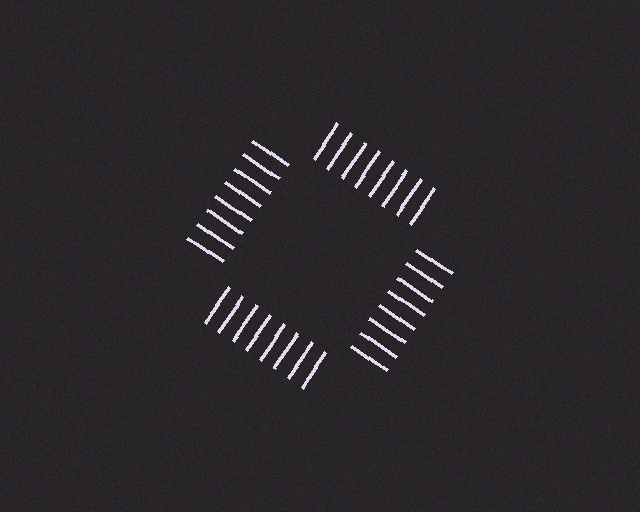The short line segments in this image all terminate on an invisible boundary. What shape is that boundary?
An illusory square — the line segments terminate on its edges but no continuous stroke is drawn.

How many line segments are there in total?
32 — 8 along each of the 4 edges.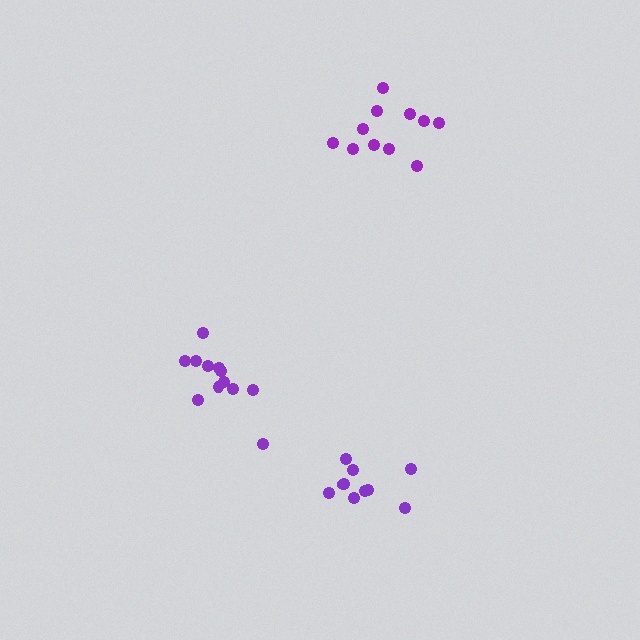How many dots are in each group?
Group 1: 12 dots, Group 2: 11 dots, Group 3: 10 dots (33 total).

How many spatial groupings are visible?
There are 3 spatial groupings.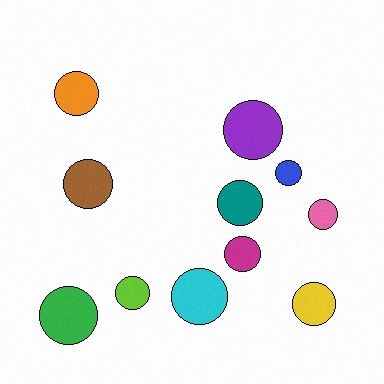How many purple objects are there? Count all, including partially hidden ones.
There is 1 purple object.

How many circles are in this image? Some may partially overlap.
There are 11 circles.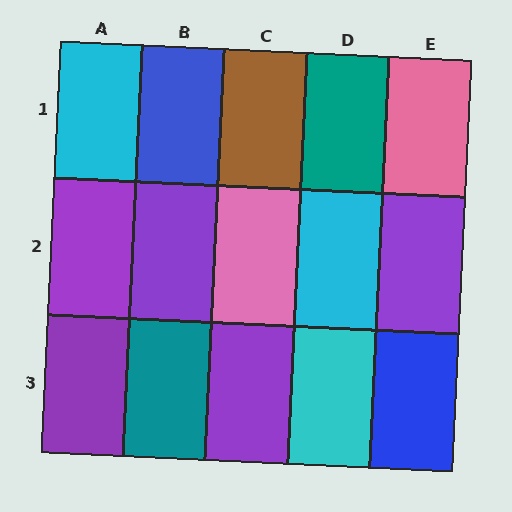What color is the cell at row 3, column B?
Teal.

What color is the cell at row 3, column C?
Purple.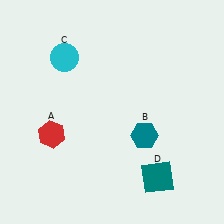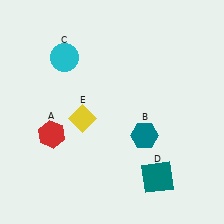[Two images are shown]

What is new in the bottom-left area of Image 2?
A yellow diamond (E) was added in the bottom-left area of Image 2.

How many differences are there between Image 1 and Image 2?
There is 1 difference between the two images.